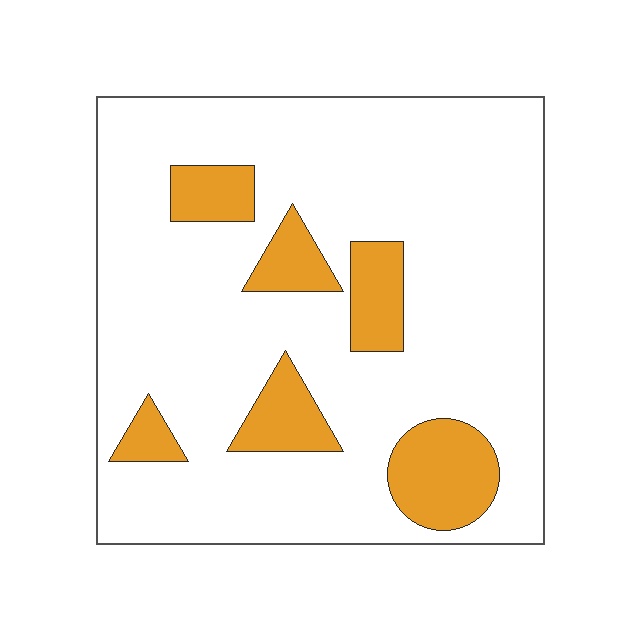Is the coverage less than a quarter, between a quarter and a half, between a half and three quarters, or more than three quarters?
Less than a quarter.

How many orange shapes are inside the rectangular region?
6.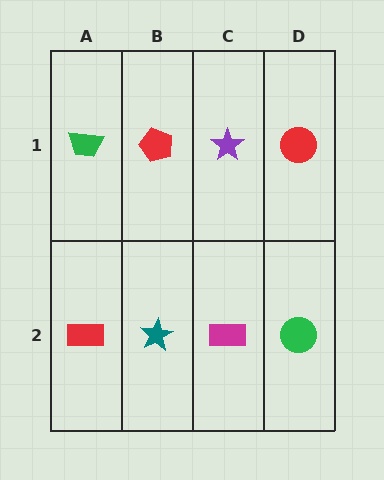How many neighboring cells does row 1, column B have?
3.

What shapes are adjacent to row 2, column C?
A purple star (row 1, column C), a teal star (row 2, column B), a green circle (row 2, column D).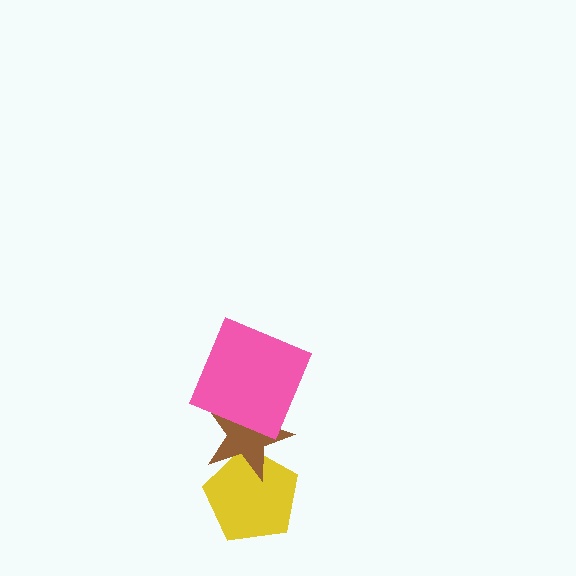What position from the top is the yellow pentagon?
The yellow pentagon is 3rd from the top.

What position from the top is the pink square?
The pink square is 1st from the top.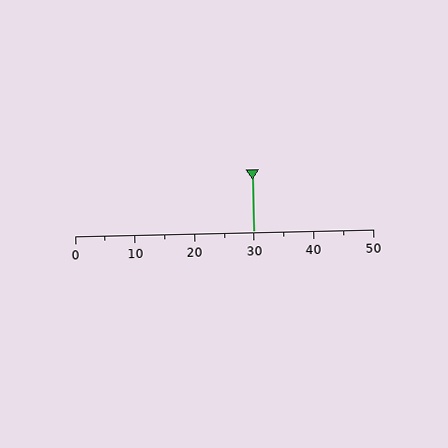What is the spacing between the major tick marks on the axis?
The major ticks are spaced 10 apart.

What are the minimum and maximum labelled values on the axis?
The axis runs from 0 to 50.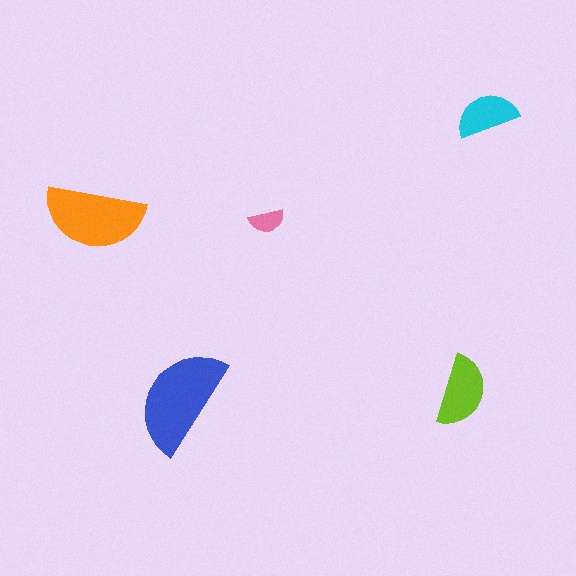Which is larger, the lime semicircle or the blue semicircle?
The blue one.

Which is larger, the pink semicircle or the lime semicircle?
The lime one.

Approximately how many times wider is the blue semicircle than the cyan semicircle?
About 1.5 times wider.